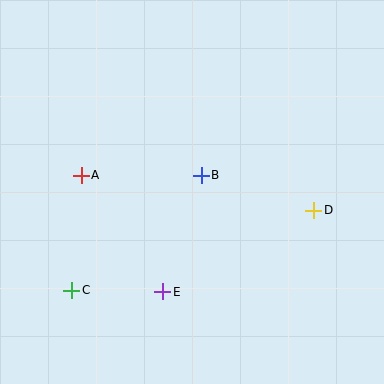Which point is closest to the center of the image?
Point B at (201, 175) is closest to the center.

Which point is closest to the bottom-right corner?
Point D is closest to the bottom-right corner.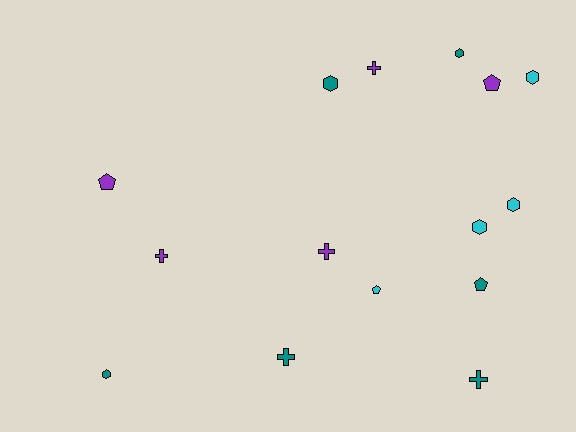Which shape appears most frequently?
Hexagon, with 6 objects.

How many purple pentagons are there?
There are 2 purple pentagons.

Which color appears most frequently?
Teal, with 6 objects.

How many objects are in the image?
There are 15 objects.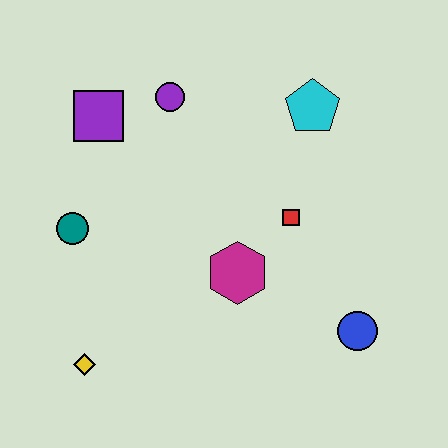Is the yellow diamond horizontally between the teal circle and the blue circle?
Yes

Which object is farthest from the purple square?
The blue circle is farthest from the purple square.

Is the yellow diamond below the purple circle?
Yes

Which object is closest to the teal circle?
The purple square is closest to the teal circle.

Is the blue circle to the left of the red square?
No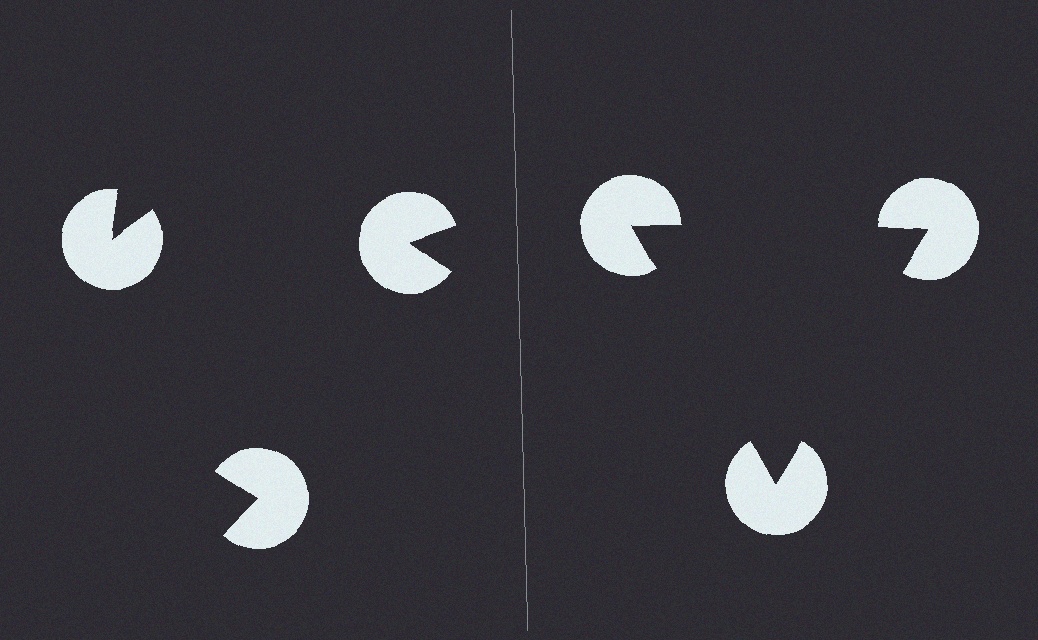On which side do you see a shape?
An illusory triangle appears on the right side. On the left side the wedge cuts are rotated, so no coherent shape forms.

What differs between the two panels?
The pac-man discs are positioned identically on both sides; only the wedge orientations differ. On the right they align to a triangle; on the left they are misaligned.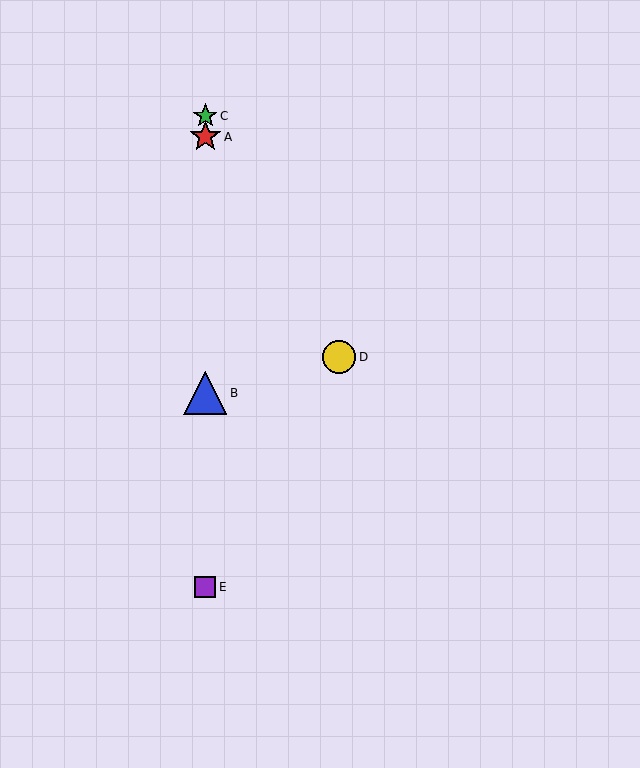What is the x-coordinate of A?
Object A is at x≈205.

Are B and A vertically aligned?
Yes, both are at x≈205.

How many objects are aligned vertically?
4 objects (A, B, C, E) are aligned vertically.